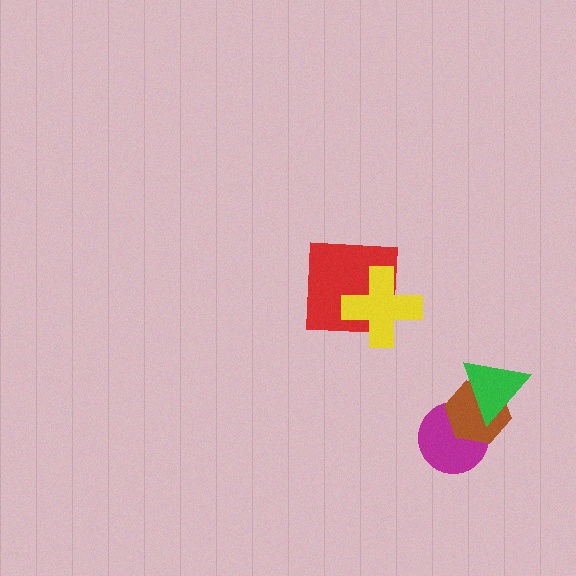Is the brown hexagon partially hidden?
Yes, it is partially covered by another shape.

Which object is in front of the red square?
The yellow cross is in front of the red square.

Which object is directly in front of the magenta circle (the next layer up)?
The brown hexagon is directly in front of the magenta circle.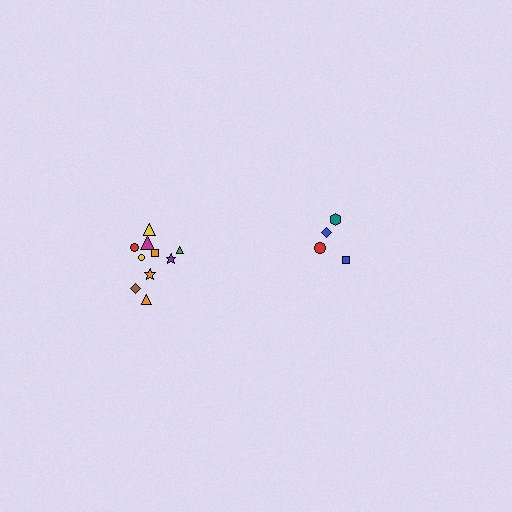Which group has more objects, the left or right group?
The left group.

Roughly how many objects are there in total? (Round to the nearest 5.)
Roughly 15 objects in total.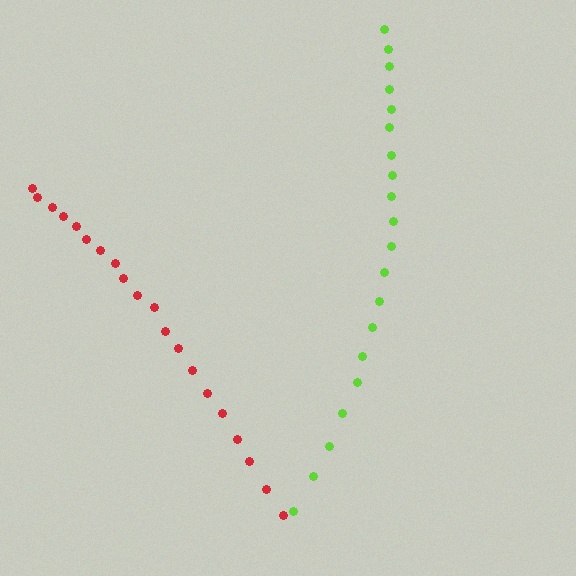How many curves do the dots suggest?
There are 2 distinct paths.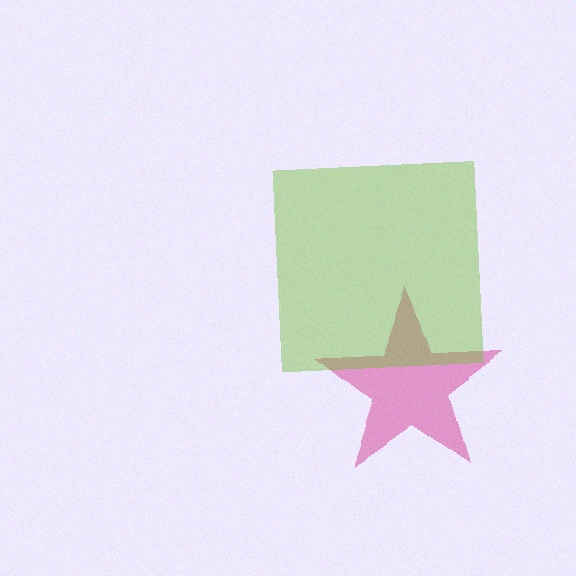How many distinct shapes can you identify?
There are 2 distinct shapes: a pink star, a lime square.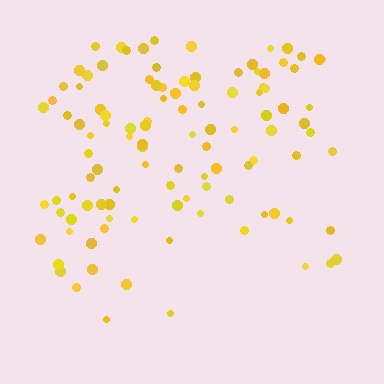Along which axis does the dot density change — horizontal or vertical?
Vertical.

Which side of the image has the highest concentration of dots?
The top.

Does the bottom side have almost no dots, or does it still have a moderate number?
Still a moderate number, just noticeably fewer than the top.